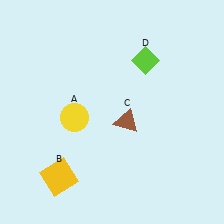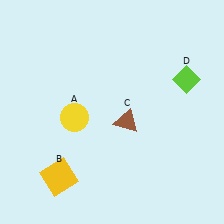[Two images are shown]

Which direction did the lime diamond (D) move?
The lime diamond (D) moved right.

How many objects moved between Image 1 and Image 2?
1 object moved between the two images.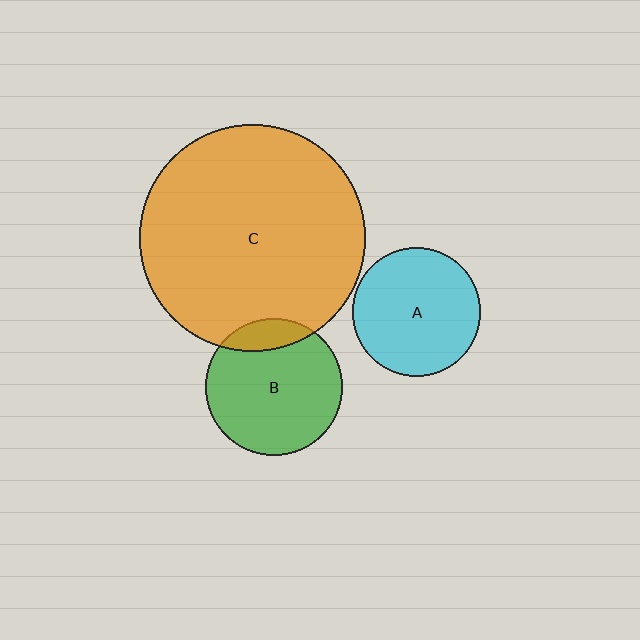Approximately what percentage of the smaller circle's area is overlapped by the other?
Approximately 15%.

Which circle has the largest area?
Circle C (orange).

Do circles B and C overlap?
Yes.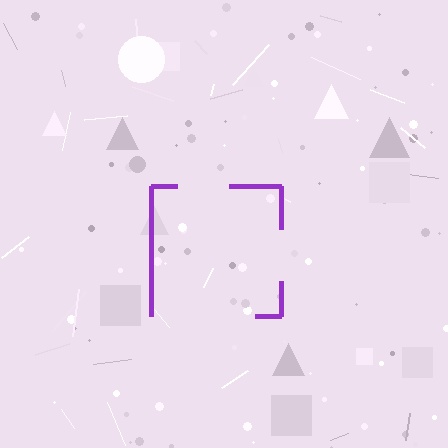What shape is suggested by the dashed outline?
The dashed outline suggests a square.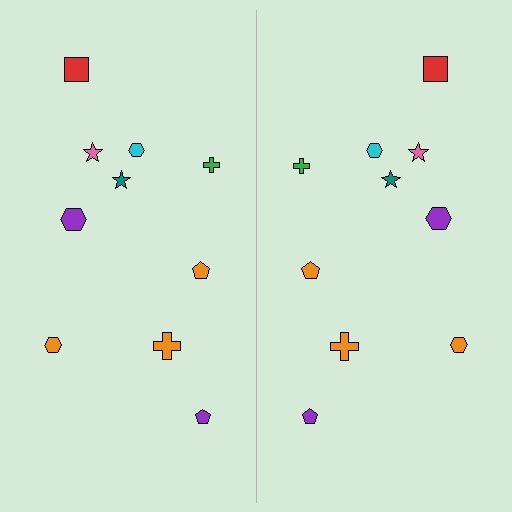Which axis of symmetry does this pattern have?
The pattern has a vertical axis of symmetry running through the center of the image.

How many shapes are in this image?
There are 20 shapes in this image.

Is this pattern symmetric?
Yes, this pattern has bilateral (reflection) symmetry.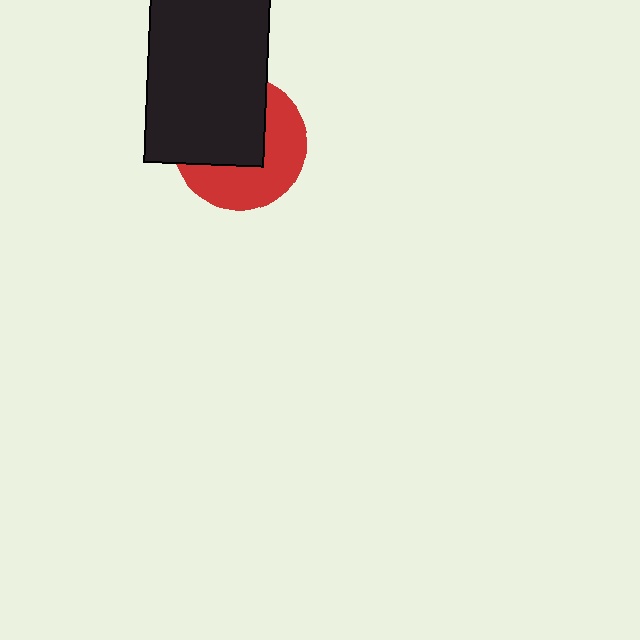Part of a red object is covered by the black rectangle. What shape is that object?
It is a circle.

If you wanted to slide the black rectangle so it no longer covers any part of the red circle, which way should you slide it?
Slide it toward the upper-left — that is the most direct way to separate the two shapes.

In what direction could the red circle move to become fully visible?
The red circle could move toward the lower-right. That would shift it out from behind the black rectangle entirely.